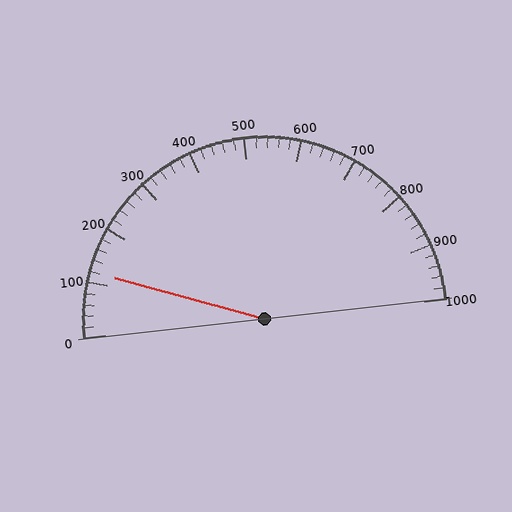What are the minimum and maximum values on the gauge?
The gauge ranges from 0 to 1000.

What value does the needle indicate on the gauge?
The needle indicates approximately 120.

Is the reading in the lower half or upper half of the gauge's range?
The reading is in the lower half of the range (0 to 1000).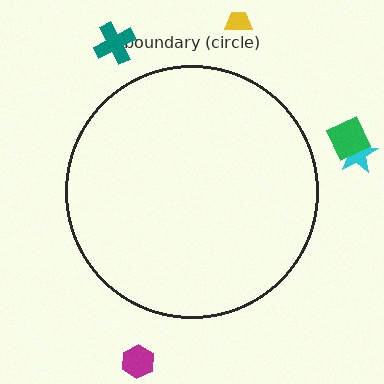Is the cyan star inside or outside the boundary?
Outside.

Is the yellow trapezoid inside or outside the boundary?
Outside.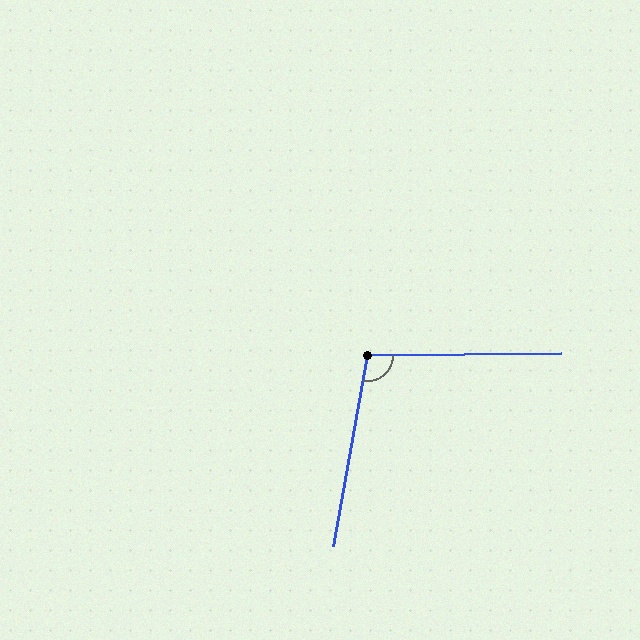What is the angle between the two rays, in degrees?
Approximately 101 degrees.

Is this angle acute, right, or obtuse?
It is obtuse.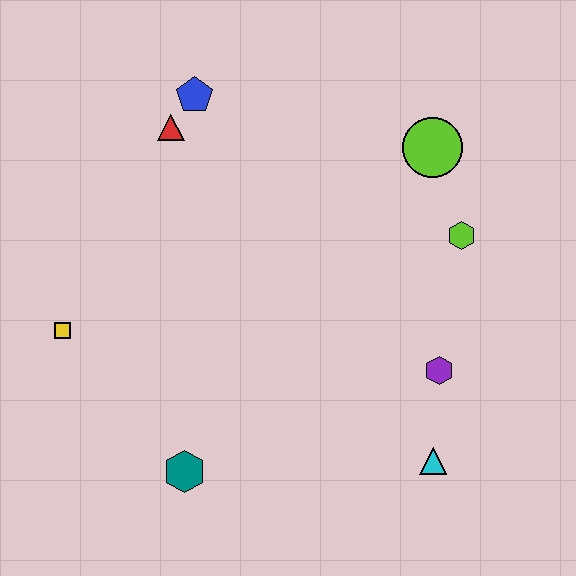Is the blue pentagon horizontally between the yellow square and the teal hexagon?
No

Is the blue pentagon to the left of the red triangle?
No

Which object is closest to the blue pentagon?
The red triangle is closest to the blue pentagon.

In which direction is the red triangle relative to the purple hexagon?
The red triangle is to the left of the purple hexagon.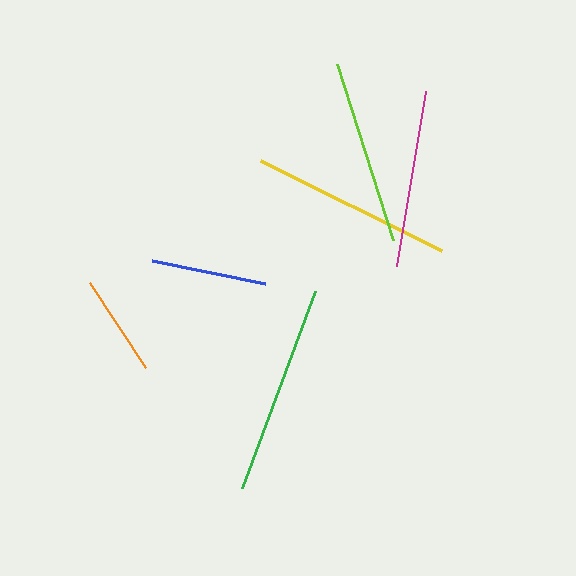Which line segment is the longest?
The green line is the longest at approximately 210 pixels.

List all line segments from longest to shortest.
From longest to shortest: green, yellow, lime, magenta, blue, orange.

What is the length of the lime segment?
The lime segment is approximately 185 pixels long.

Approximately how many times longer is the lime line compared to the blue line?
The lime line is approximately 1.6 times the length of the blue line.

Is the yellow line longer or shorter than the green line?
The green line is longer than the yellow line.